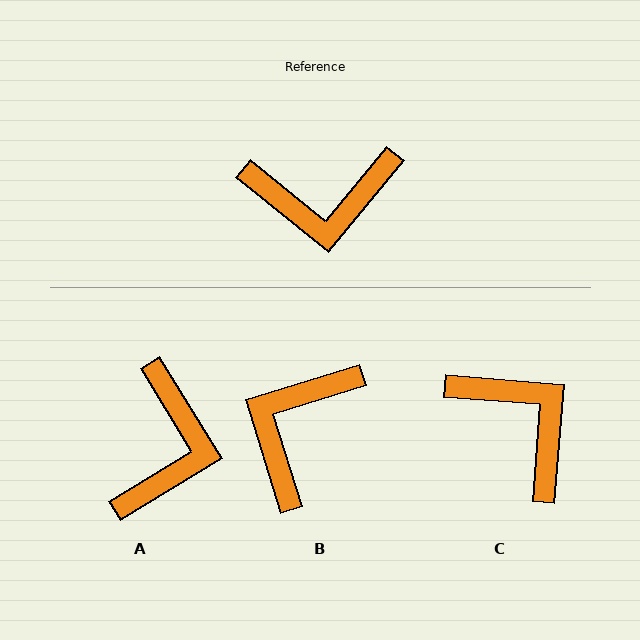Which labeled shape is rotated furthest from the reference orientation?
C, about 125 degrees away.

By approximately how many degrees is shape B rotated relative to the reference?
Approximately 124 degrees clockwise.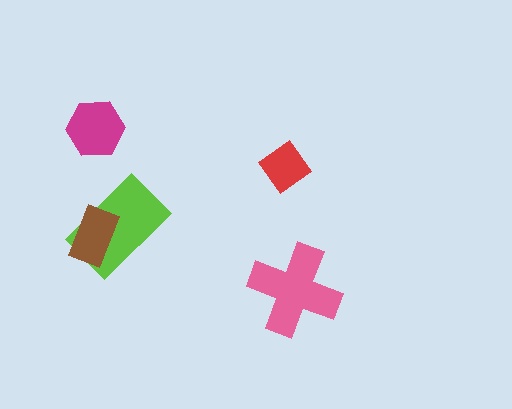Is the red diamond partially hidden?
No, no other shape covers it.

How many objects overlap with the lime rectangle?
1 object overlaps with the lime rectangle.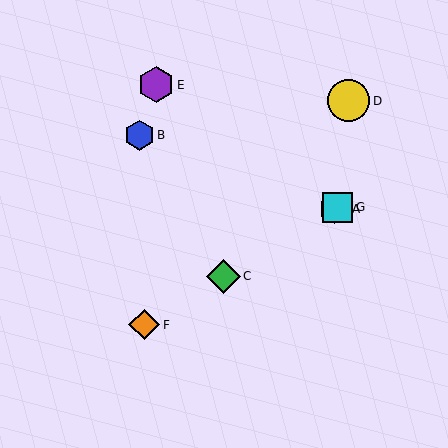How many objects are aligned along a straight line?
4 objects (A, C, F, G) are aligned along a straight line.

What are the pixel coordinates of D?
Object D is at (349, 101).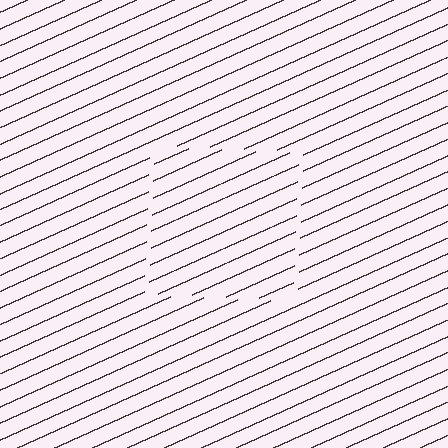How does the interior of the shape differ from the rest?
The interior of the shape contains the same grating, shifted by half a period — the contour is defined by the phase discontinuity where line-ends from the inner and outer gratings abut.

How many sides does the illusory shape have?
4 sides — the line-ends trace a square.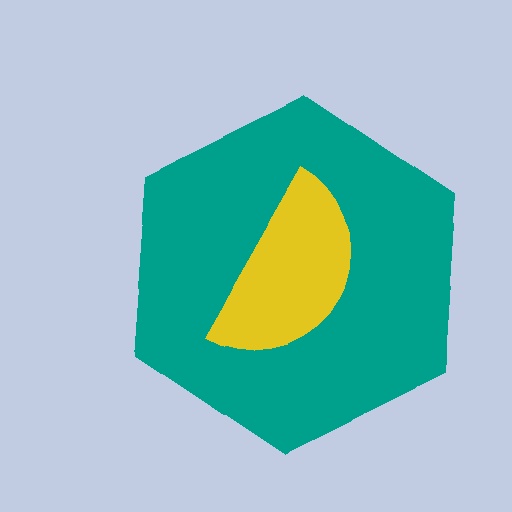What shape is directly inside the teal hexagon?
The yellow semicircle.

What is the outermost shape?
The teal hexagon.